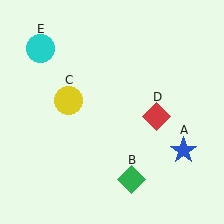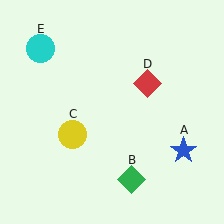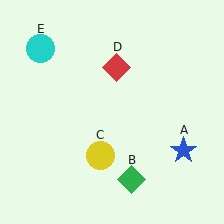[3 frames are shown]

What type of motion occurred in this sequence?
The yellow circle (object C), red diamond (object D) rotated counterclockwise around the center of the scene.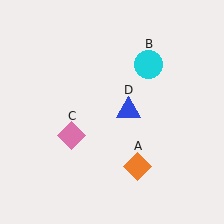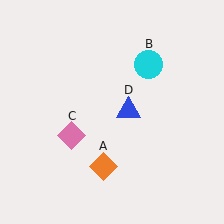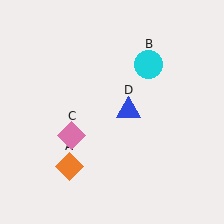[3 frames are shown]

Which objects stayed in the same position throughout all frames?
Cyan circle (object B) and pink diamond (object C) and blue triangle (object D) remained stationary.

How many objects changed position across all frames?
1 object changed position: orange diamond (object A).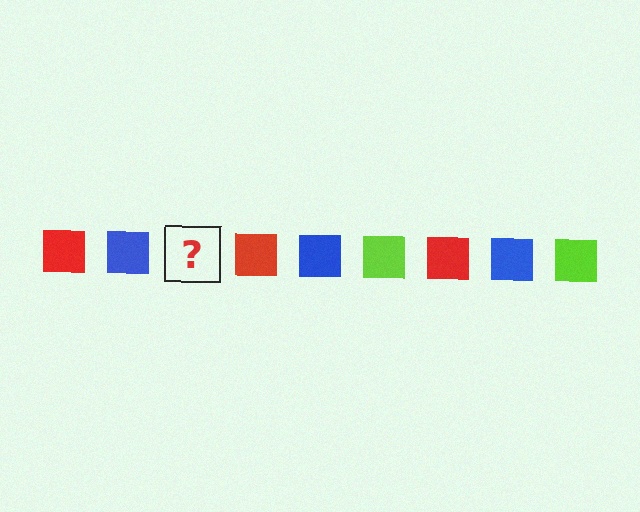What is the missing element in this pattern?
The missing element is a lime square.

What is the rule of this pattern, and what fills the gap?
The rule is that the pattern cycles through red, blue, lime squares. The gap should be filled with a lime square.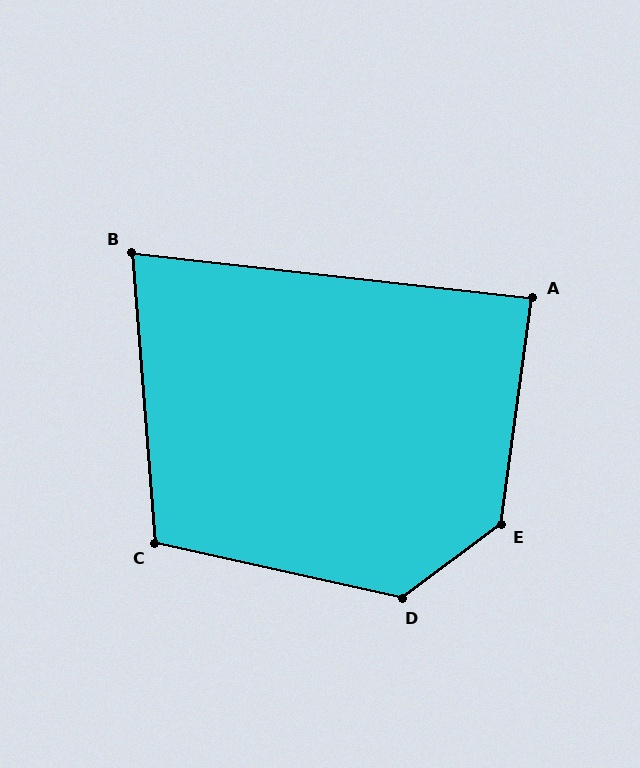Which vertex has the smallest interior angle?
B, at approximately 79 degrees.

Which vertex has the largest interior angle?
E, at approximately 135 degrees.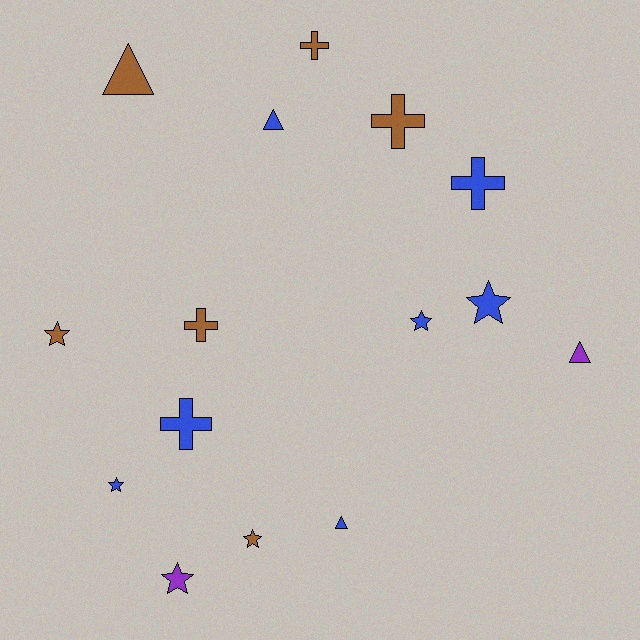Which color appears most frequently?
Blue, with 7 objects.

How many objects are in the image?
There are 15 objects.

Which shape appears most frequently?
Star, with 6 objects.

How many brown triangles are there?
There is 1 brown triangle.